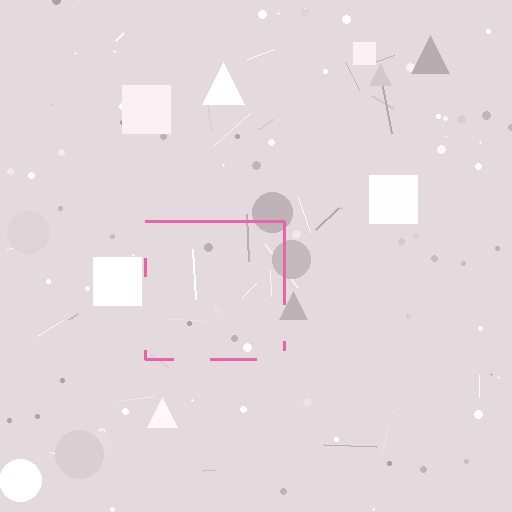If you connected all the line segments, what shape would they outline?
They would outline a square.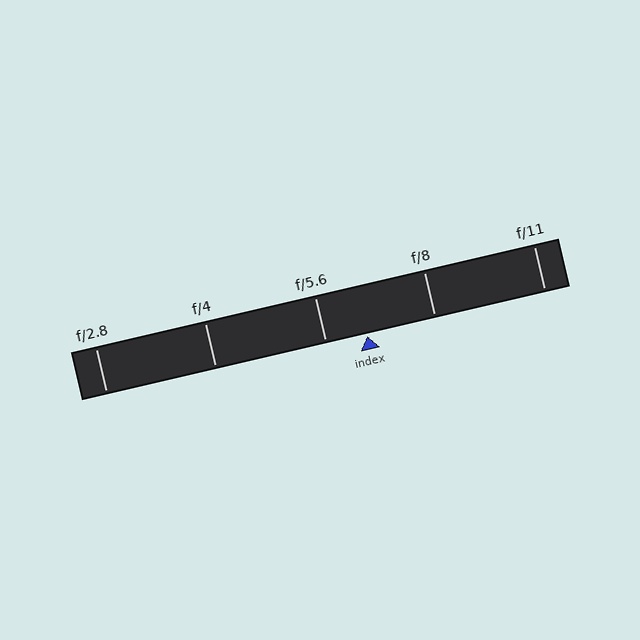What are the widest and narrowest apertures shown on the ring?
The widest aperture shown is f/2.8 and the narrowest is f/11.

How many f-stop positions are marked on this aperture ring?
There are 5 f-stop positions marked.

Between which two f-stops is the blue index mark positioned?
The index mark is between f/5.6 and f/8.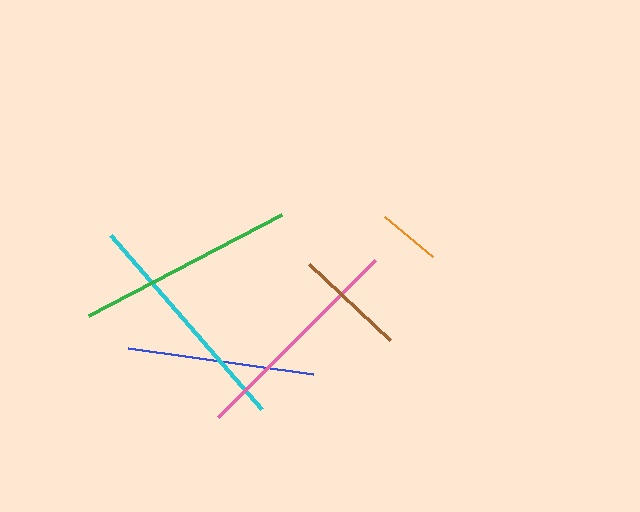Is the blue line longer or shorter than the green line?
The green line is longer than the blue line.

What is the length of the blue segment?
The blue segment is approximately 187 pixels long.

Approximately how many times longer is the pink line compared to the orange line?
The pink line is approximately 3.6 times the length of the orange line.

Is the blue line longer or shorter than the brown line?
The blue line is longer than the brown line.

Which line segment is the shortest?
The orange line is the shortest at approximately 62 pixels.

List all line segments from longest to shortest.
From longest to shortest: cyan, pink, green, blue, brown, orange.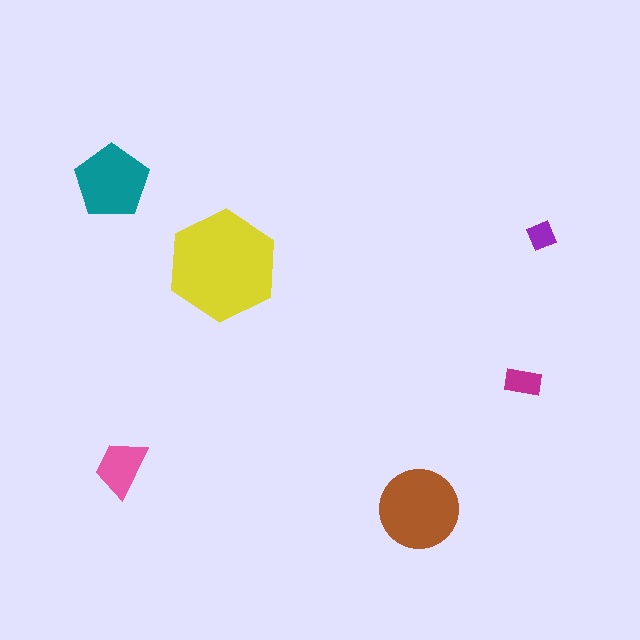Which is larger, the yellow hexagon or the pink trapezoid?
The yellow hexagon.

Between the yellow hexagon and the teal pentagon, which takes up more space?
The yellow hexagon.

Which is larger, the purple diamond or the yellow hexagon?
The yellow hexagon.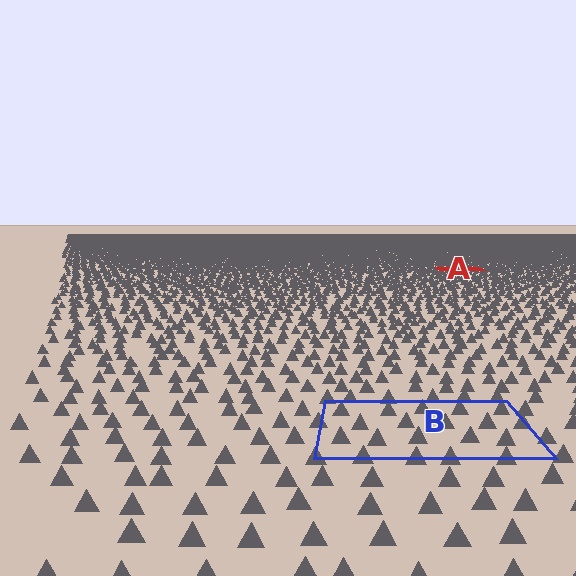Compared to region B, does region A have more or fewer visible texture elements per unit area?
Region A has more texture elements per unit area — they are packed more densely because it is farther away.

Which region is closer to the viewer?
Region B is closer. The texture elements there are larger and more spread out.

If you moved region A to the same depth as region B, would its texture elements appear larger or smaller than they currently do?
They would appear larger. At a closer depth, the same texture elements are projected at a bigger on-screen size.